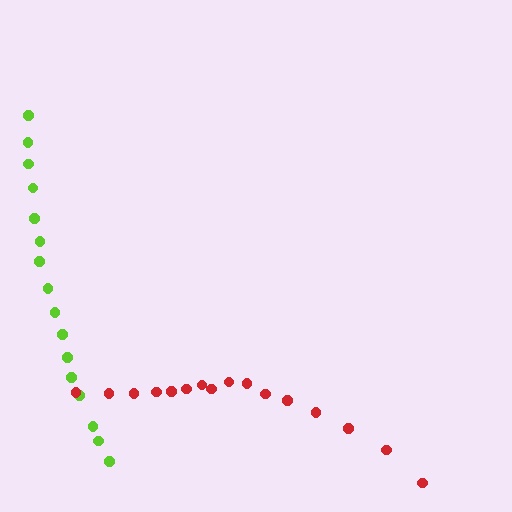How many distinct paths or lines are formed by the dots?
There are 2 distinct paths.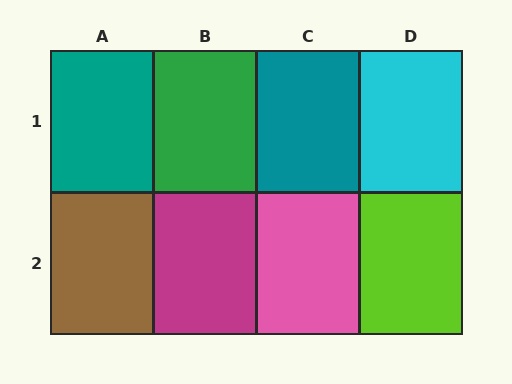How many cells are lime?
1 cell is lime.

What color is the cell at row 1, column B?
Green.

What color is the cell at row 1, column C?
Teal.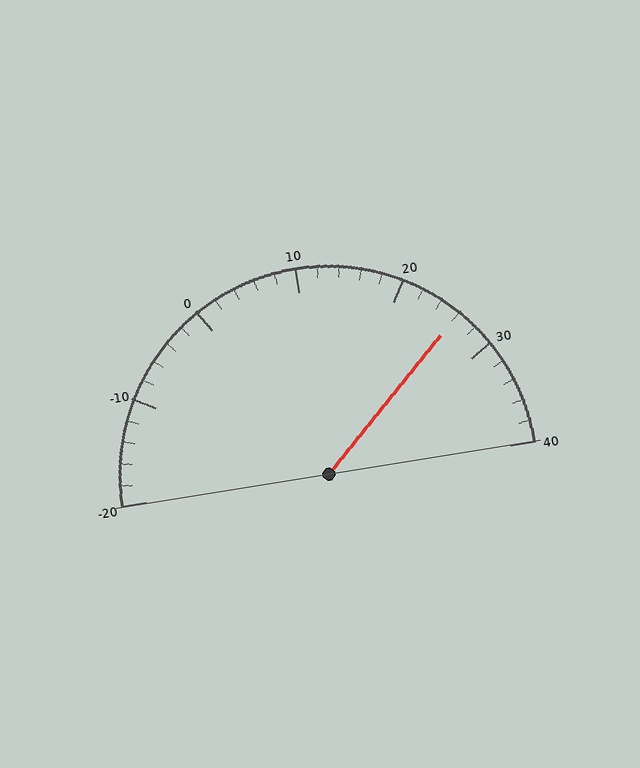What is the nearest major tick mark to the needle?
The nearest major tick mark is 30.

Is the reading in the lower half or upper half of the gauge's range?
The reading is in the upper half of the range (-20 to 40).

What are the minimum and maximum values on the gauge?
The gauge ranges from -20 to 40.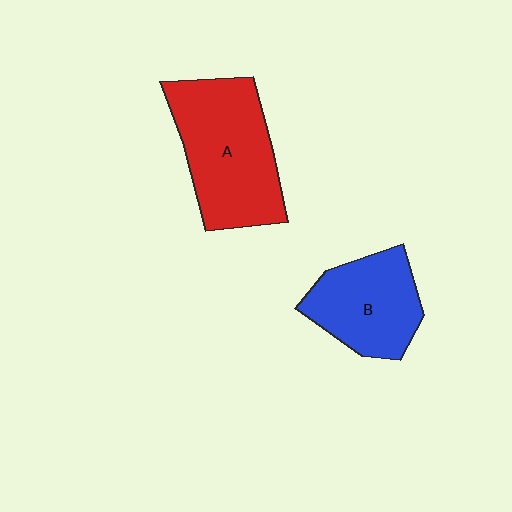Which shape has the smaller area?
Shape B (blue).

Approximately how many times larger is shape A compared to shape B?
Approximately 1.4 times.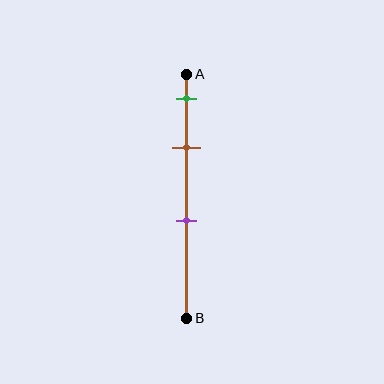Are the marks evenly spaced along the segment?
No, the marks are not evenly spaced.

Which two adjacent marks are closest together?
The green and brown marks are the closest adjacent pair.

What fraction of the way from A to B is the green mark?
The green mark is approximately 10% (0.1) of the way from A to B.